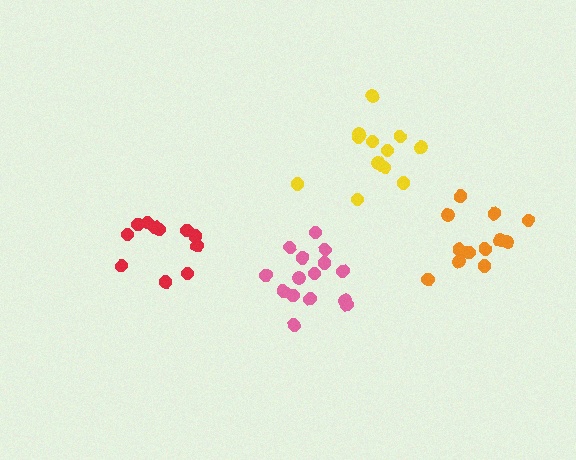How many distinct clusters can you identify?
There are 4 distinct clusters.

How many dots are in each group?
Group 1: 15 dots, Group 2: 11 dots, Group 3: 12 dots, Group 4: 12 dots (50 total).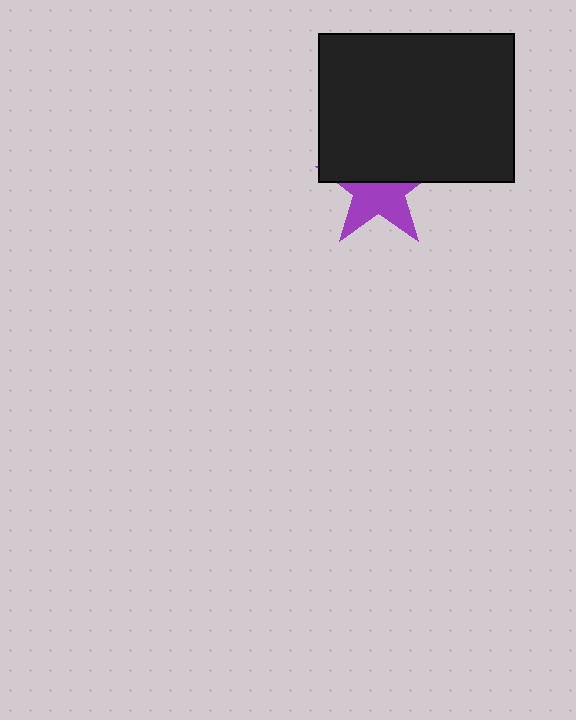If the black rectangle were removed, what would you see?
You would see the complete purple star.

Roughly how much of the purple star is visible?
About half of it is visible (roughly 51%).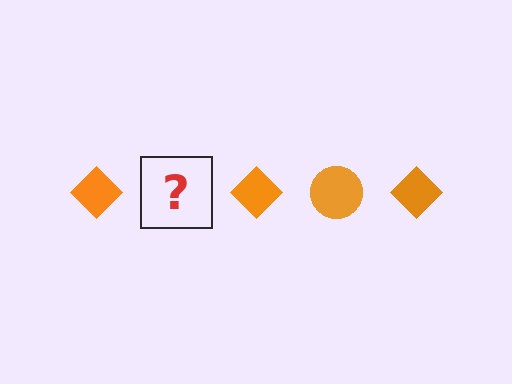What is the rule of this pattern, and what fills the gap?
The rule is that the pattern cycles through diamond, circle shapes in orange. The gap should be filled with an orange circle.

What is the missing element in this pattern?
The missing element is an orange circle.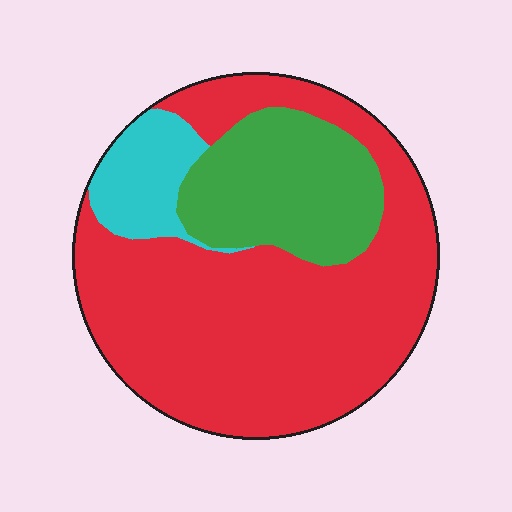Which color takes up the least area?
Cyan, at roughly 10%.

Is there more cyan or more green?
Green.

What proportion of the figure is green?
Green covers 23% of the figure.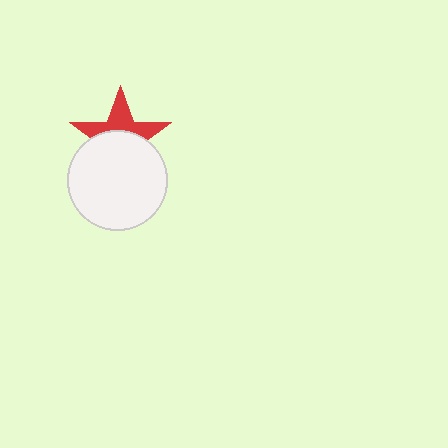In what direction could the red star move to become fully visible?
The red star could move up. That would shift it out from behind the white circle entirely.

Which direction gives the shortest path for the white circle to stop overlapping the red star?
Moving down gives the shortest separation.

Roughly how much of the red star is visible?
About half of it is visible (roughly 45%).